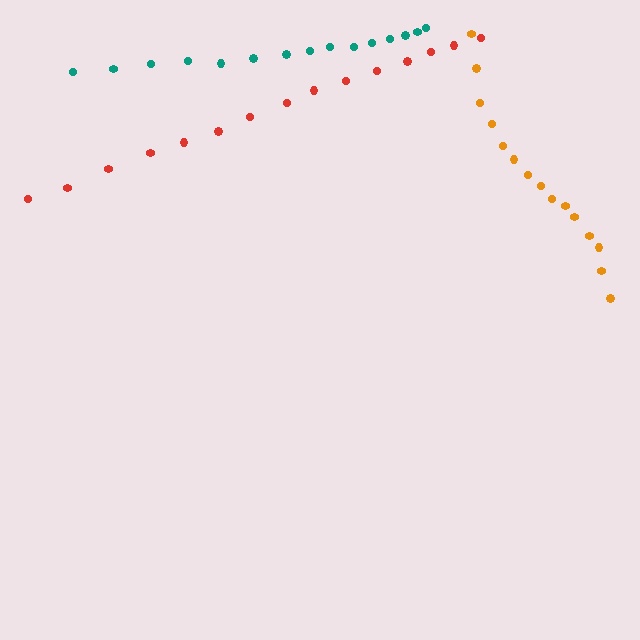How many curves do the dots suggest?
There are 3 distinct paths.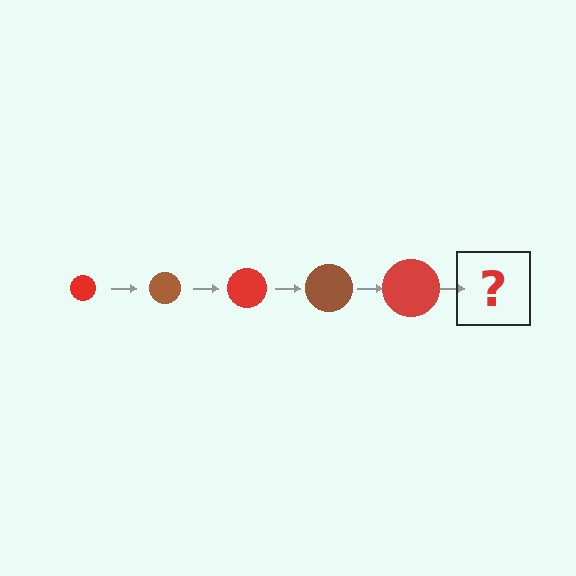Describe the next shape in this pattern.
It should be a brown circle, larger than the previous one.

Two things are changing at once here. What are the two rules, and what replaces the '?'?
The two rules are that the circle grows larger each step and the color cycles through red and brown. The '?' should be a brown circle, larger than the previous one.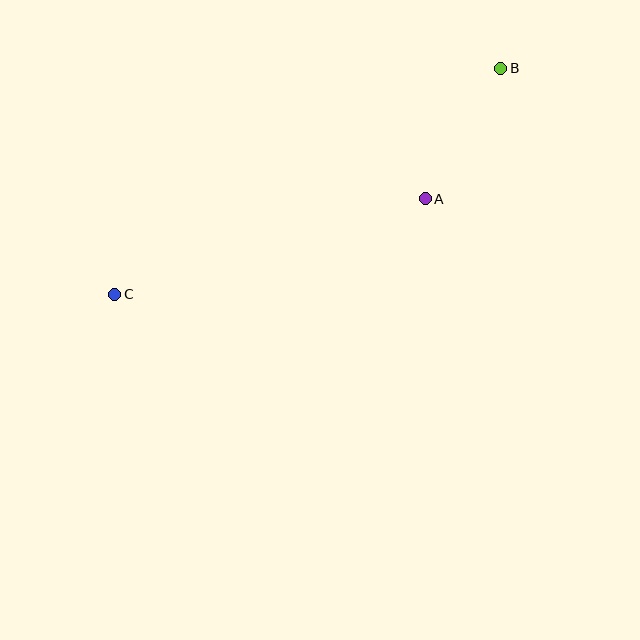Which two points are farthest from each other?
Points B and C are farthest from each other.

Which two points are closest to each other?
Points A and B are closest to each other.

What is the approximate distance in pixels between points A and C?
The distance between A and C is approximately 325 pixels.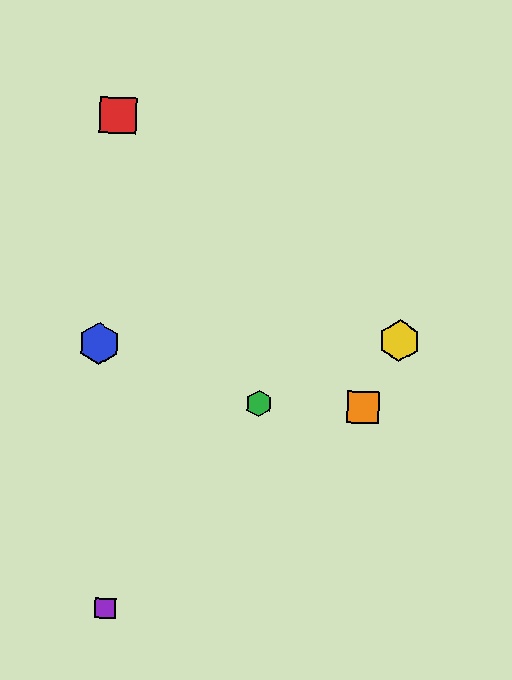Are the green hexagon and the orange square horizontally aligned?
Yes, both are at y≈404.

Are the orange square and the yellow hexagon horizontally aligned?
No, the orange square is at y≈407 and the yellow hexagon is at y≈341.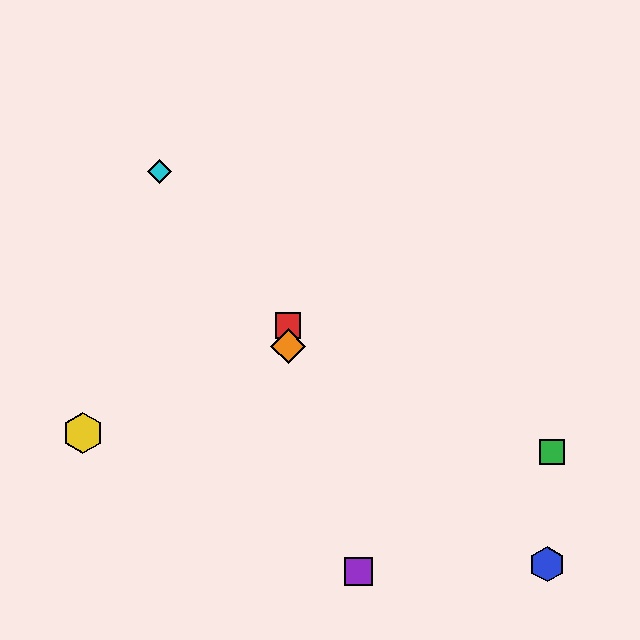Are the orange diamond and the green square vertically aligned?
No, the orange diamond is at x≈288 and the green square is at x≈552.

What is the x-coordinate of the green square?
The green square is at x≈552.